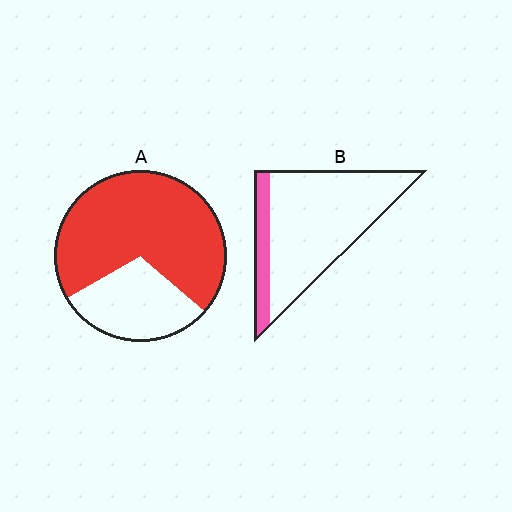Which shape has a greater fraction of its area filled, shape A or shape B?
Shape A.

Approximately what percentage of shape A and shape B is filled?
A is approximately 70% and B is approximately 20%.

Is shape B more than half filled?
No.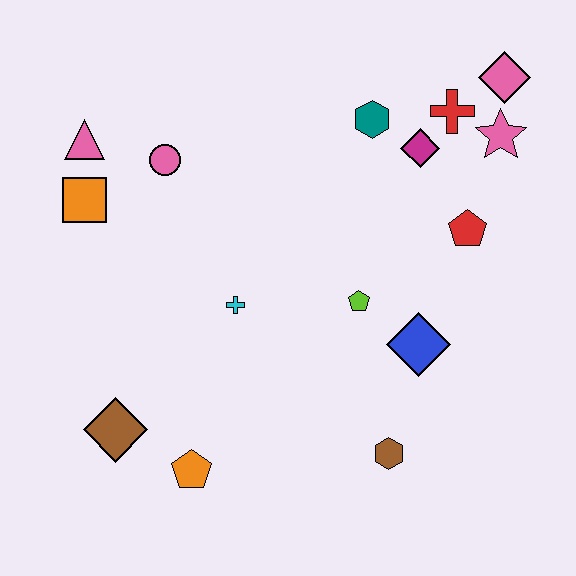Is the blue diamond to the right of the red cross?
No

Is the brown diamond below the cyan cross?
Yes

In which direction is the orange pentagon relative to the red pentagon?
The orange pentagon is to the left of the red pentagon.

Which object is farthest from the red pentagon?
The brown diamond is farthest from the red pentagon.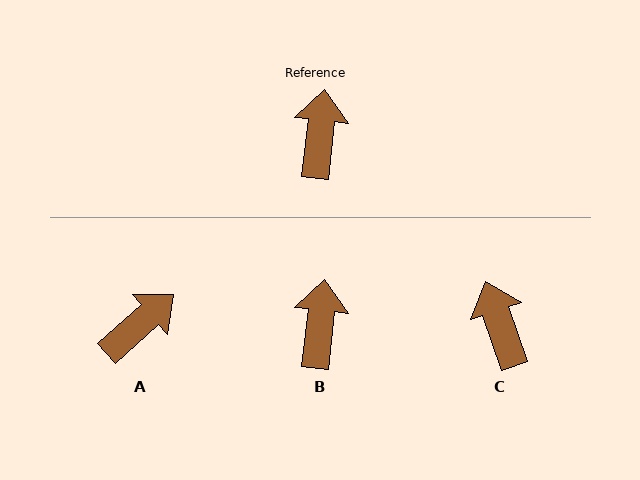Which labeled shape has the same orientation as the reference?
B.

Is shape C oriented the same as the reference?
No, it is off by about 25 degrees.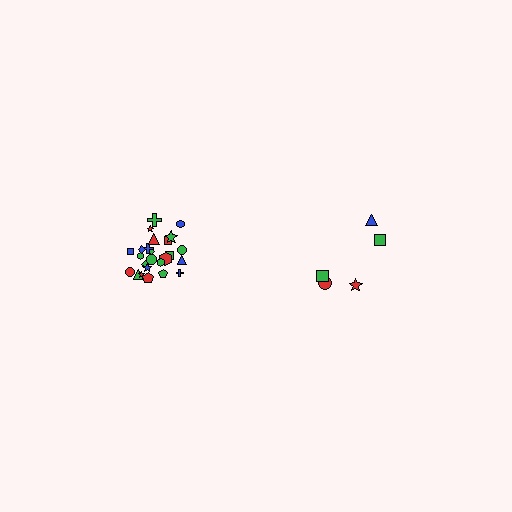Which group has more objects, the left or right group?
The left group.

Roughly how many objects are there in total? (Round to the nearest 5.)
Roughly 30 objects in total.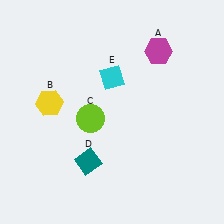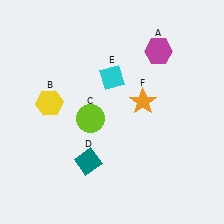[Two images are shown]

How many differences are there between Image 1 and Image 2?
There is 1 difference between the two images.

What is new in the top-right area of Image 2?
An orange star (F) was added in the top-right area of Image 2.